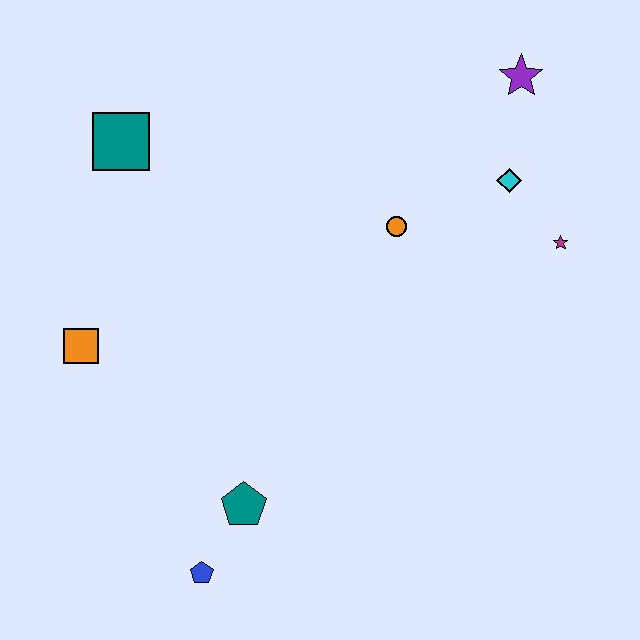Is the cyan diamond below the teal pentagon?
No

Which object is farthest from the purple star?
The blue pentagon is farthest from the purple star.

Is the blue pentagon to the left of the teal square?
No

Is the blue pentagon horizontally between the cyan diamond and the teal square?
Yes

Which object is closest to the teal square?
The orange square is closest to the teal square.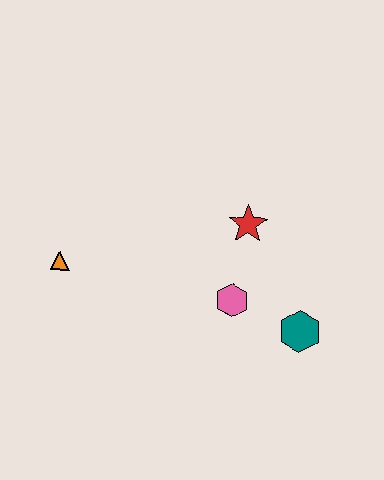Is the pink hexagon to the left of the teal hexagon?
Yes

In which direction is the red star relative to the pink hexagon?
The red star is above the pink hexagon.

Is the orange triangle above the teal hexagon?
Yes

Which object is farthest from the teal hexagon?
The orange triangle is farthest from the teal hexagon.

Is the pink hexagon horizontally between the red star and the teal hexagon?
No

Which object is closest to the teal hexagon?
The pink hexagon is closest to the teal hexagon.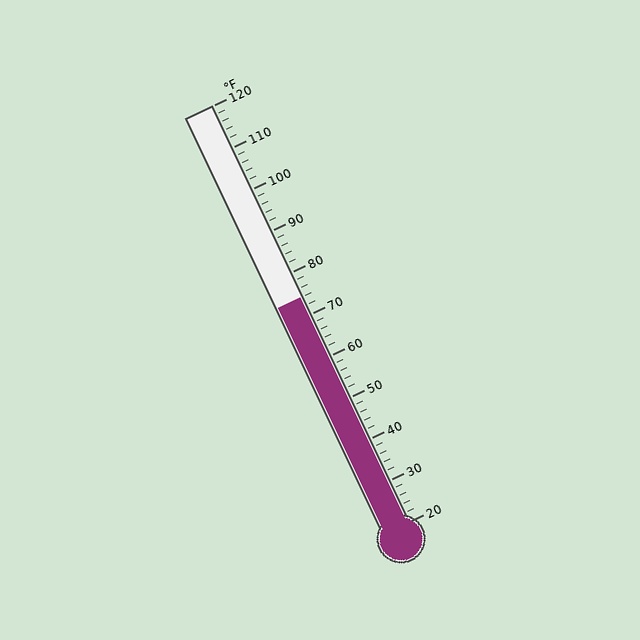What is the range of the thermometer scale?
The thermometer scale ranges from 20°F to 120°F.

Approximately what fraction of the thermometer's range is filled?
The thermometer is filled to approximately 55% of its range.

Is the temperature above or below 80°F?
The temperature is below 80°F.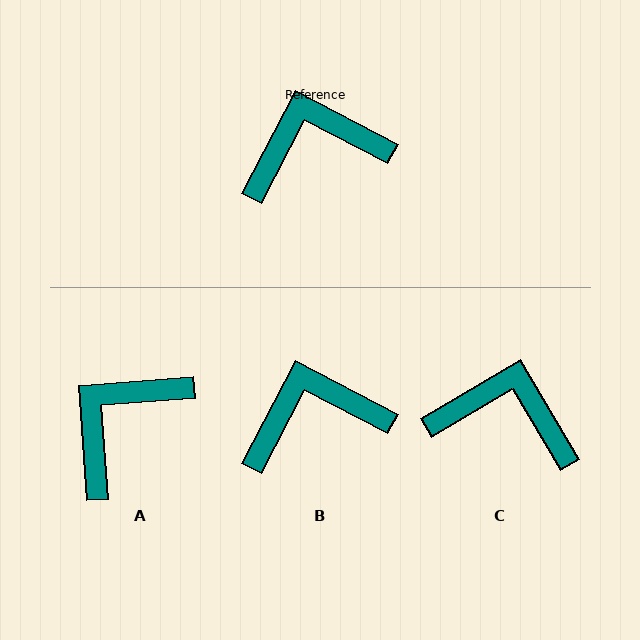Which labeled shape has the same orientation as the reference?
B.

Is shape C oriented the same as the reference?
No, it is off by about 32 degrees.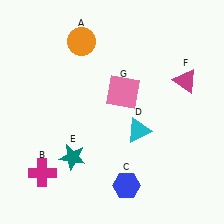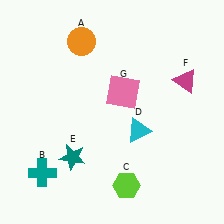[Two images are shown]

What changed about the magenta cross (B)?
In Image 1, B is magenta. In Image 2, it changed to teal.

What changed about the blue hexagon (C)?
In Image 1, C is blue. In Image 2, it changed to lime.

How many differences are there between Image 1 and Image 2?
There are 2 differences between the two images.